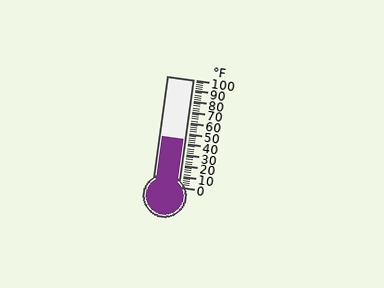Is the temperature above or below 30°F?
The temperature is above 30°F.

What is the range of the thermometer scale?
The thermometer scale ranges from 0°F to 100°F.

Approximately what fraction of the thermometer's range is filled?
The thermometer is filled to approximately 45% of its range.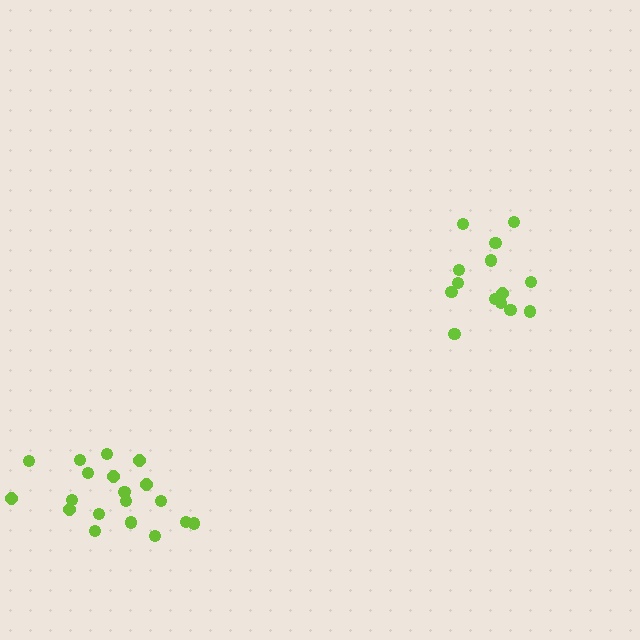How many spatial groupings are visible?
There are 2 spatial groupings.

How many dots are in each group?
Group 1: 19 dots, Group 2: 14 dots (33 total).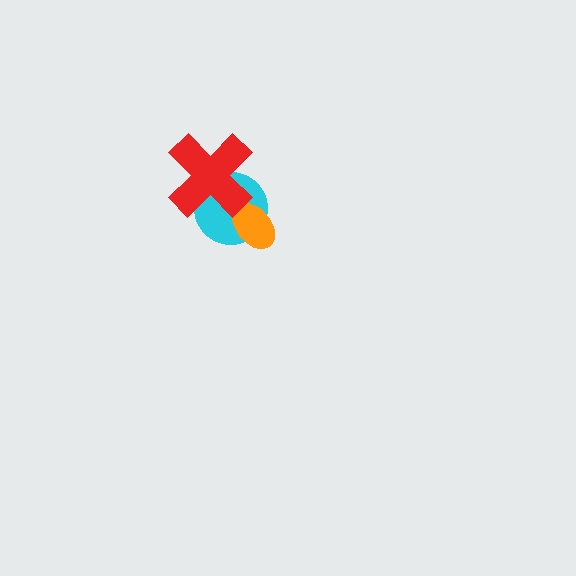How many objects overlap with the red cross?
1 object overlaps with the red cross.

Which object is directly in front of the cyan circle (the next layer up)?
The orange ellipse is directly in front of the cyan circle.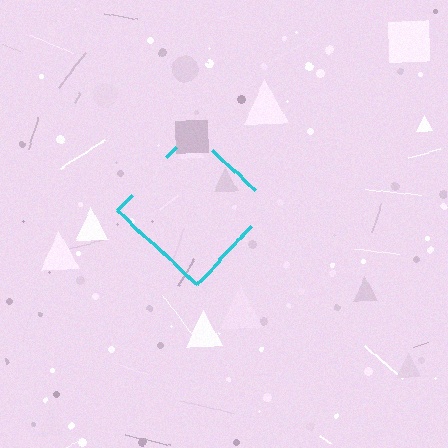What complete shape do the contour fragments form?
The contour fragments form a diamond.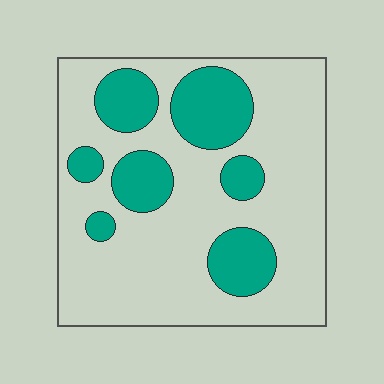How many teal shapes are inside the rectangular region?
7.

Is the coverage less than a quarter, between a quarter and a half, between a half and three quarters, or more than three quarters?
Between a quarter and a half.